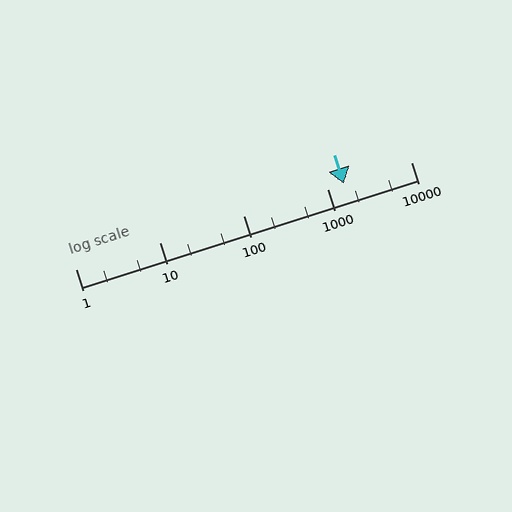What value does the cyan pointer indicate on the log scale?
The pointer indicates approximately 1600.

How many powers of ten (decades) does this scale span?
The scale spans 4 decades, from 1 to 10000.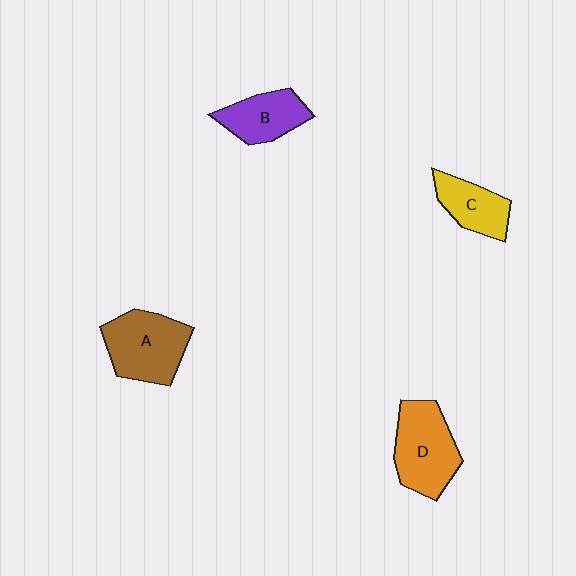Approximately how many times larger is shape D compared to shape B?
Approximately 1.4 times.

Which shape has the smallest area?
Shape C (yellow).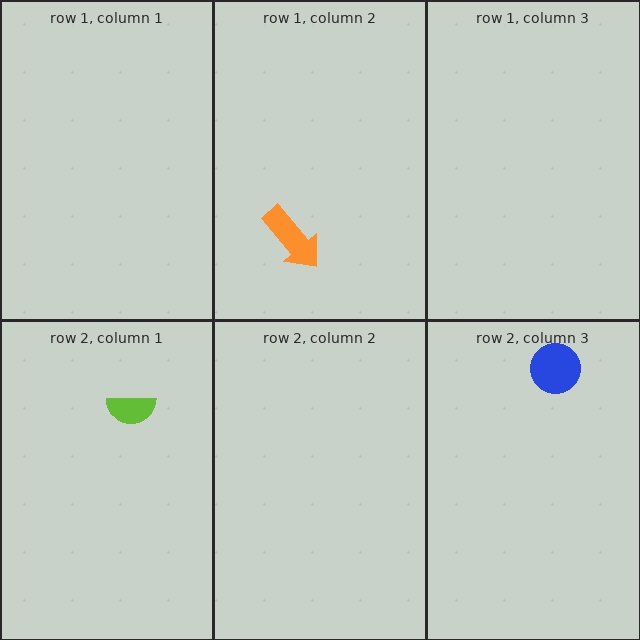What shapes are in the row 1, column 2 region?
The orange arrow.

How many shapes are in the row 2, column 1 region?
1.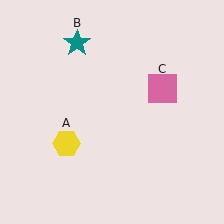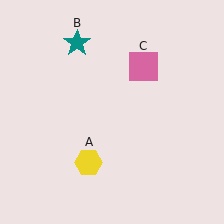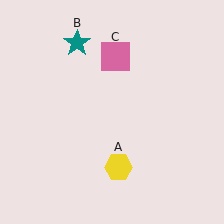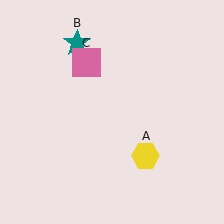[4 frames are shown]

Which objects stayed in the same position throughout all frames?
Teal star (object B) remained stationary.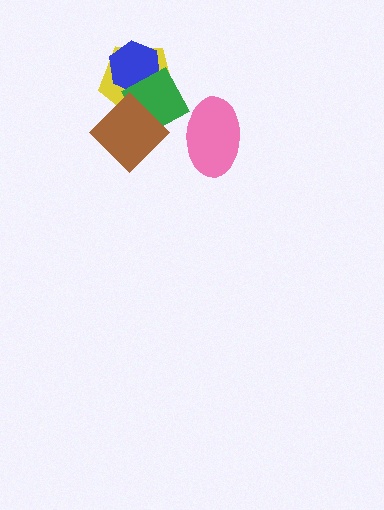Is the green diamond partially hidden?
Yes, it is partially covered by another shape.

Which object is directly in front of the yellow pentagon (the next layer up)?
The blue hexagon is directly in front of the yellow pentagon.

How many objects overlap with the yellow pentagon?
3 objects overlap with the yellow pentagon.